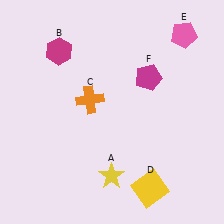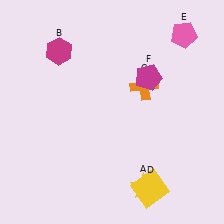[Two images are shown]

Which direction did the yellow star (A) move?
The yellow star (A) moved right.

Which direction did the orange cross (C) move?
The orange cross (C) moved right.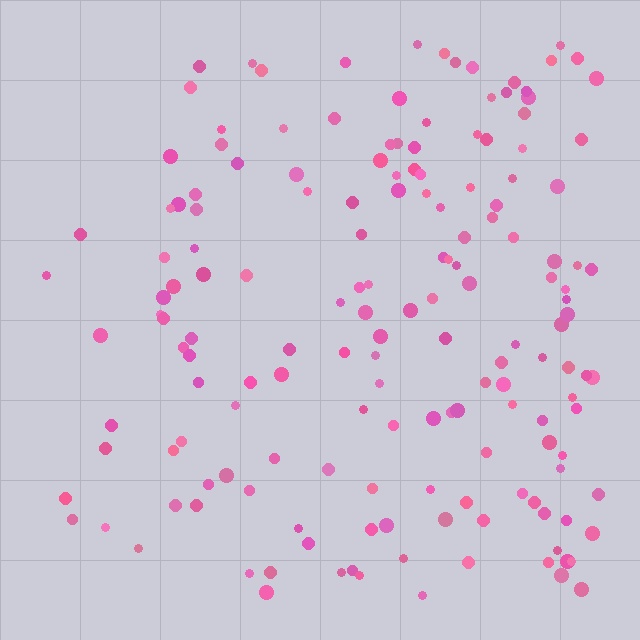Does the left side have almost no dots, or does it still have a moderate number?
Still a moderate number, just noticeably fewer than the right.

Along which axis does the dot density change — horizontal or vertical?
Horizontal.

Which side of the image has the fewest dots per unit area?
The left.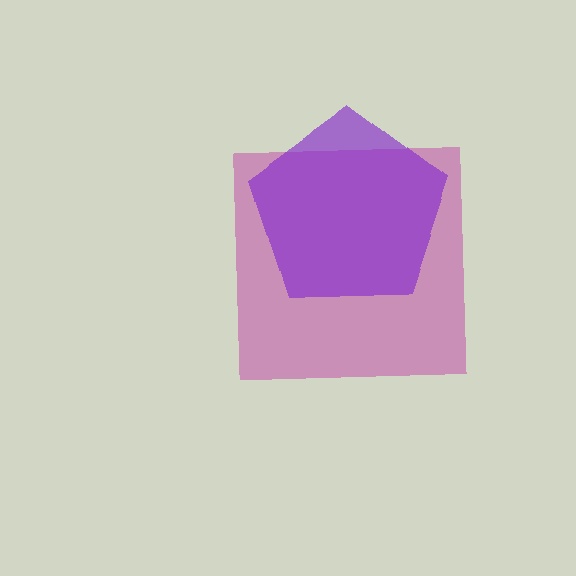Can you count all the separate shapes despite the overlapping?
Yes, there are 2 separate shapes.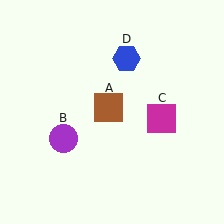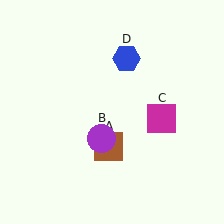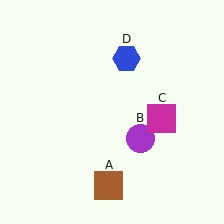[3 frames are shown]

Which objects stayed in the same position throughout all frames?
Magenta square (object C) and blue hexagon (object D) remained stationary.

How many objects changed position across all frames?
2 objects changed position: brown square (object A), purple circle (object B).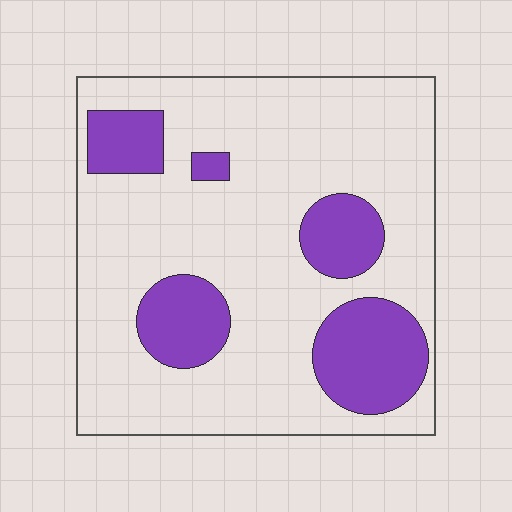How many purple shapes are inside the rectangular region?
5.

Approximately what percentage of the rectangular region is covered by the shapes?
Approximately 25%.